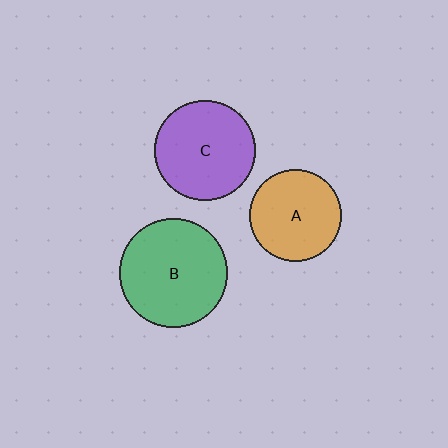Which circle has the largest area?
Circle B (green).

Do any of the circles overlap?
No, none of the circles overlap.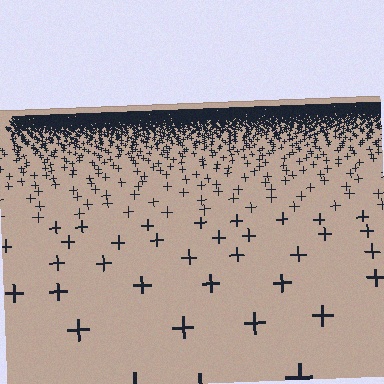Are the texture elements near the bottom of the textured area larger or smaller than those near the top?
Larger. Near the bottom, elements are closer to the viewer and appear at a bigger on-screen size.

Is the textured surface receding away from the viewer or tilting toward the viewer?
The surface is receding away from the viewer. Texture elements get smaller and denser toward the top.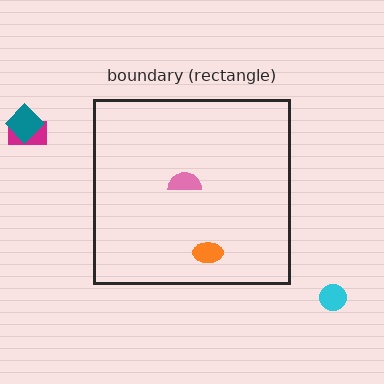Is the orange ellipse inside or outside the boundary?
Inside.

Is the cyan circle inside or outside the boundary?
Outside.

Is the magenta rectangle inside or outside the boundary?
Outside.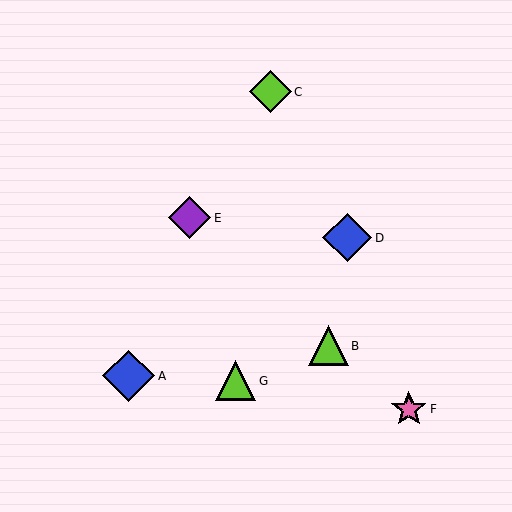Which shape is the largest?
The blue diamond (labeled A) is the largest.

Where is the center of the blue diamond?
The center of the blue diamond is at (129, 376).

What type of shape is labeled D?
Shape D is a blue diamond.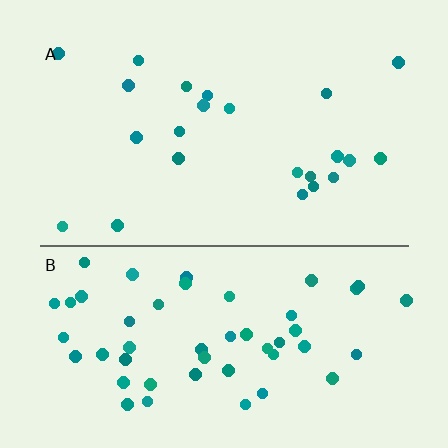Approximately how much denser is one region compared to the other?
Approximately 2.3× — region B over region A.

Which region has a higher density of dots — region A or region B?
B (the bottom).